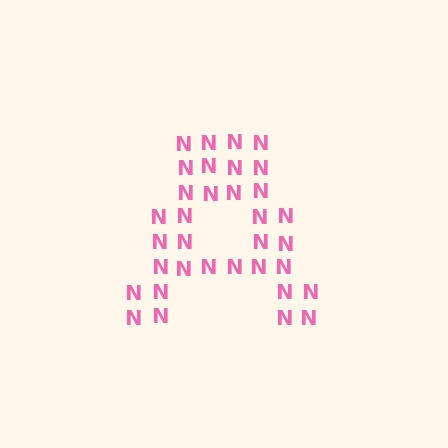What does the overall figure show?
The overall figure shows the letter A.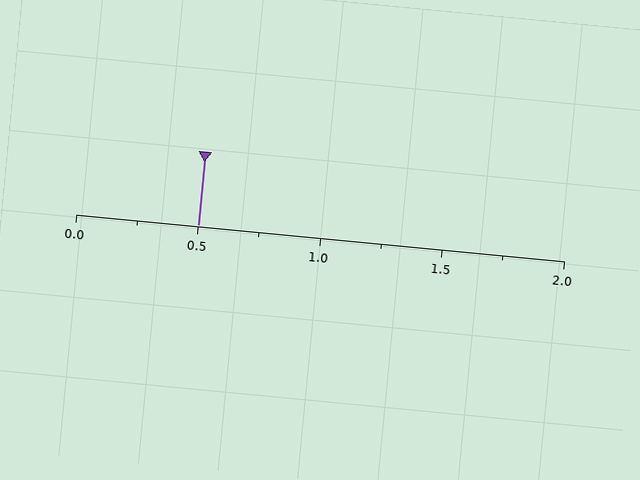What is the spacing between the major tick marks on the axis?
The major ticks are spaced 0.5 apart.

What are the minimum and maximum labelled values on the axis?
The axis runs from 0.0 to 2.0.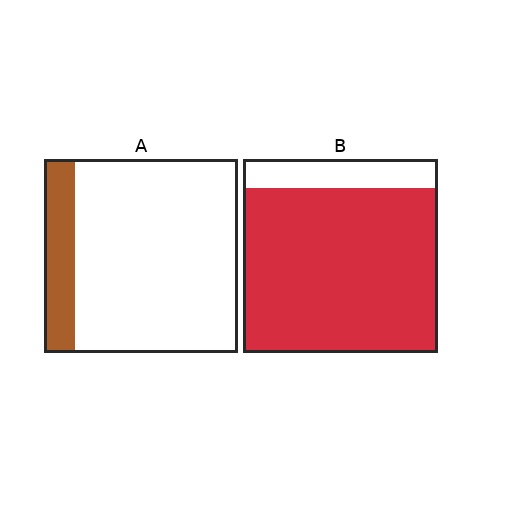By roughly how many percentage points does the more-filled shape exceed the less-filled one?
By roughly 70 percentage points (B over A).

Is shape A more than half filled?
No.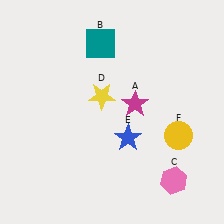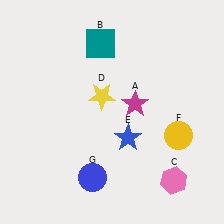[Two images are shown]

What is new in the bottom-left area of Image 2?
A blue circle (G) was added in the bottom-left area of Image 2.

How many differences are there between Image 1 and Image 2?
There is 1 difference between the two images.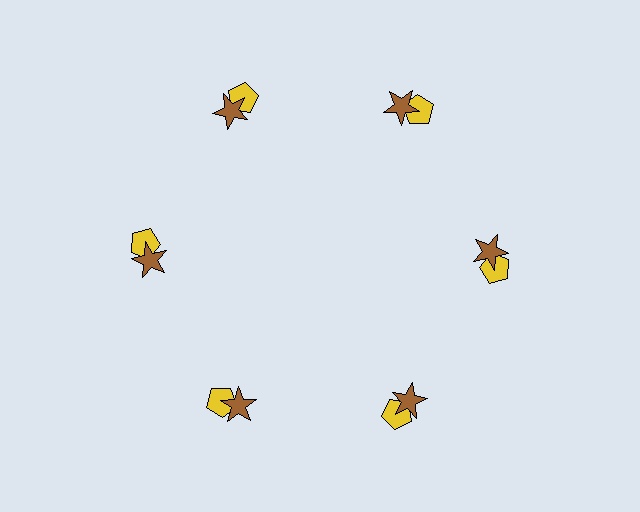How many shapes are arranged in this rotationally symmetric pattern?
There are 12 shapes, arranged in 6 groups of 2.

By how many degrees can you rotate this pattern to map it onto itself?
The pattern maps onto itself every 60 degrees of rotation.